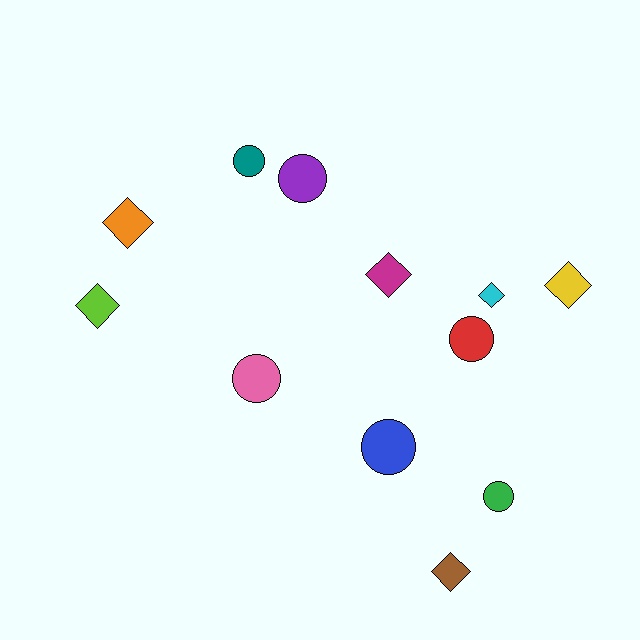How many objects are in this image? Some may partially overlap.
There are 12 objects.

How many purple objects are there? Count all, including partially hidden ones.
There is 1 purple object.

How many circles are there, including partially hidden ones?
There are 6 circles.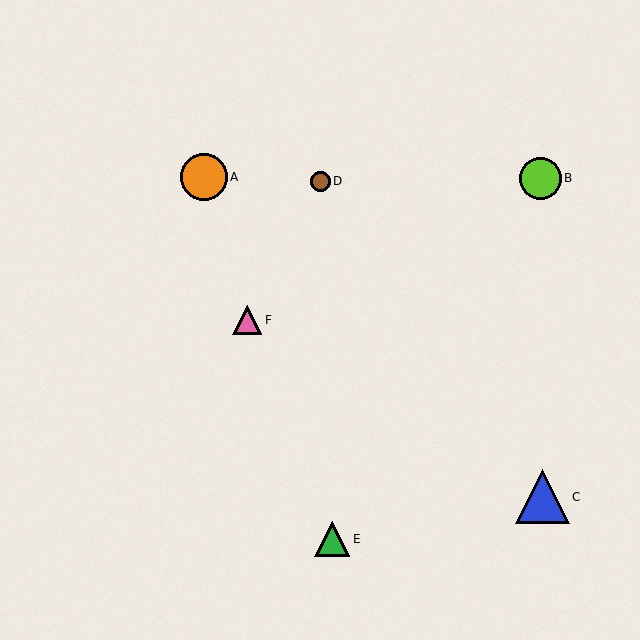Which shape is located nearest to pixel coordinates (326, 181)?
The brown circle (labeled D) at (320, 181) is nearest to that location.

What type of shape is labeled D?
Shape D is a brown circle.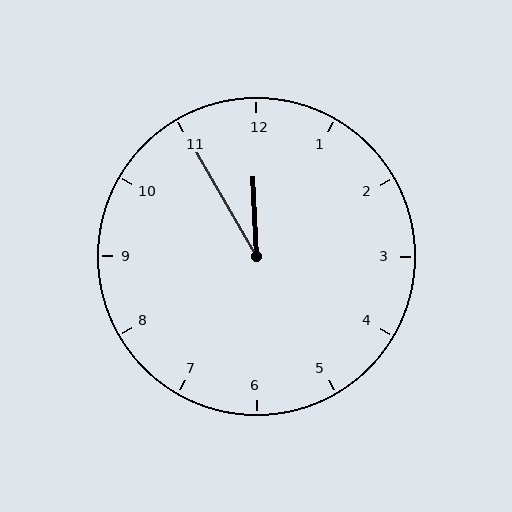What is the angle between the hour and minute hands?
Approximately 28 degrees.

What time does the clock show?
11:55.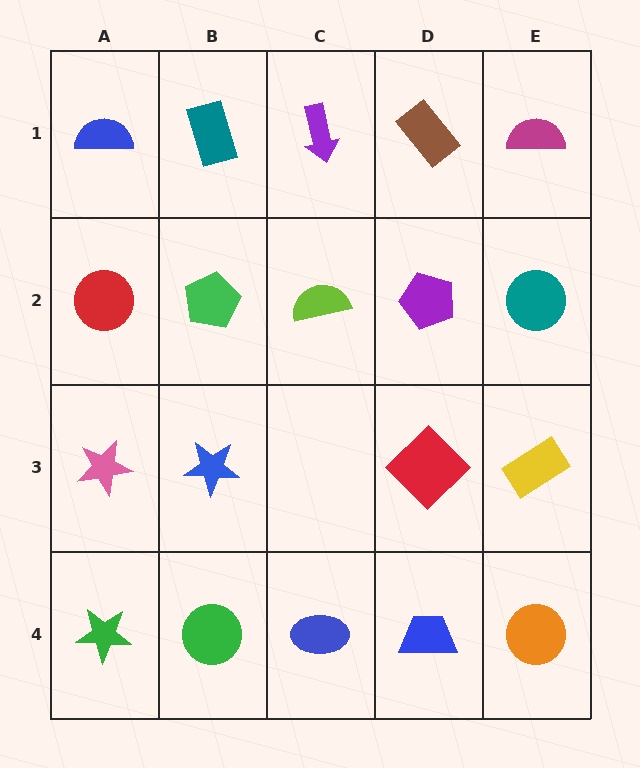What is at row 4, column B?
A green circle.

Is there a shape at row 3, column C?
No, that cell is empty.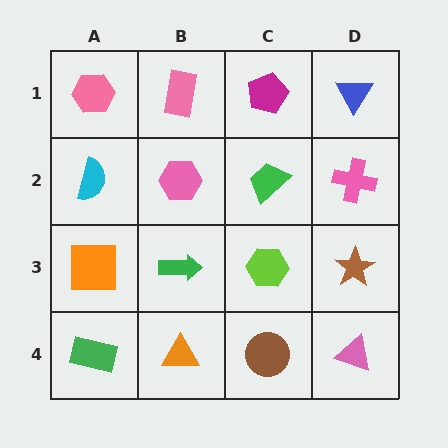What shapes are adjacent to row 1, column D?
A pink cross (row 2, column D), a magenta pentagon (row 1, column C).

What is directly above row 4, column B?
A green arrow.